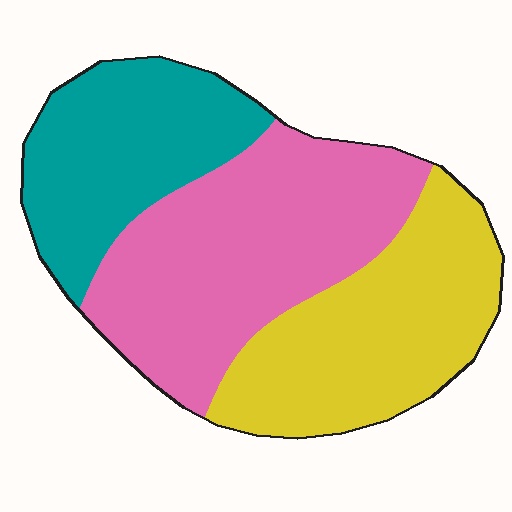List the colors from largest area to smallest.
From largest to smallest: pink, yellow, teal.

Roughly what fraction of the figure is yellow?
Yellow covers around 35% of the figure.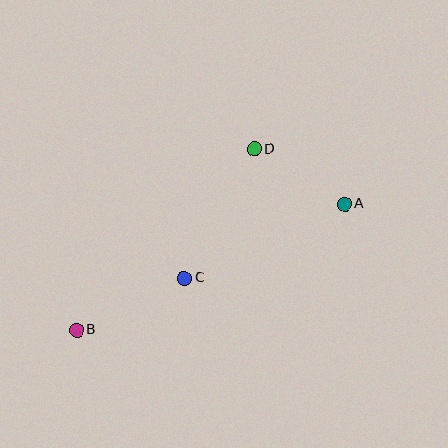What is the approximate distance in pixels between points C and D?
The distance between C and D is approximately 147 pixels.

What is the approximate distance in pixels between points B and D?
The distance between B and D is approximately 254 pixels.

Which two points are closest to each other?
Points A and D are closest to each other.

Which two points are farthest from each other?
Points A and B are farthest from each other.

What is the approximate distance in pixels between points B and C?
The distance between B and C is approximately 120 pixels.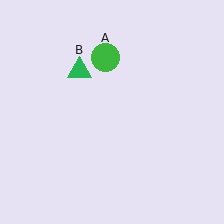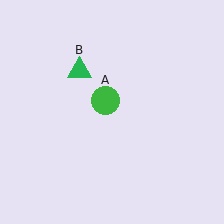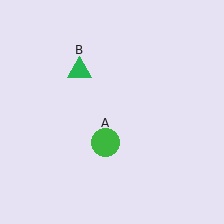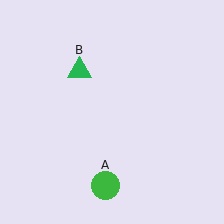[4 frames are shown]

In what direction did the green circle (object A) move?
The green circle (object A) moved down.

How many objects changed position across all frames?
1 object changed position: green circle (object A).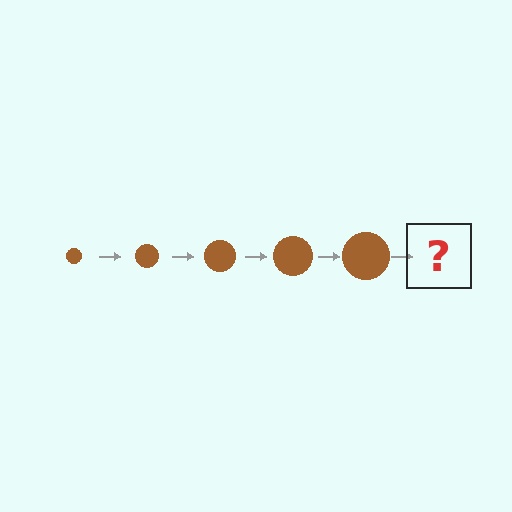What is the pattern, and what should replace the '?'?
The pattern is that the circle gets progressively larger each step. The '?' should be a brown circle, larger than the previous one.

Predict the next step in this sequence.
The next step is a brown circle, larger than the previous one.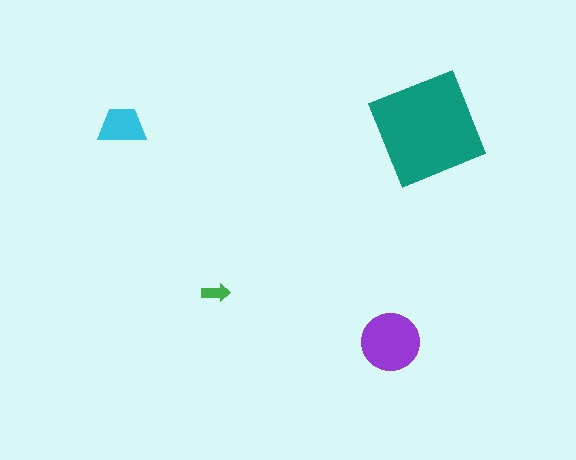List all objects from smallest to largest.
The green arrow, the cyan trapezoid, the purple circle, the teal diamond.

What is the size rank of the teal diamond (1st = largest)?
1st.